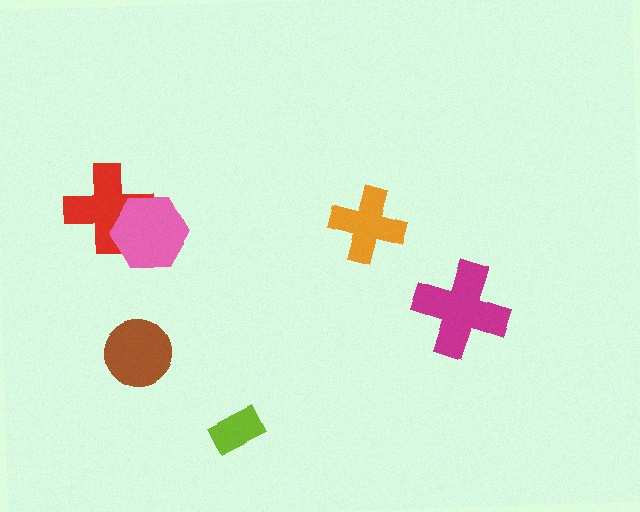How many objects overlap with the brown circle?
0 objects overlap with the brown circle.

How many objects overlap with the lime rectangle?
0 objects overlap with the lime rectangle.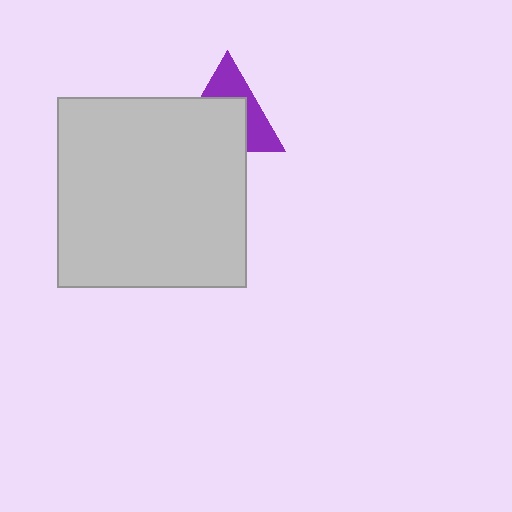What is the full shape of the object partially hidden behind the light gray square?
The partially hidden object is a purple triangle.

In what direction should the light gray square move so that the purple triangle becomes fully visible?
The light gray square should move down. That is the shortest direction to clear the overlap and leave the purple triangle fully visible.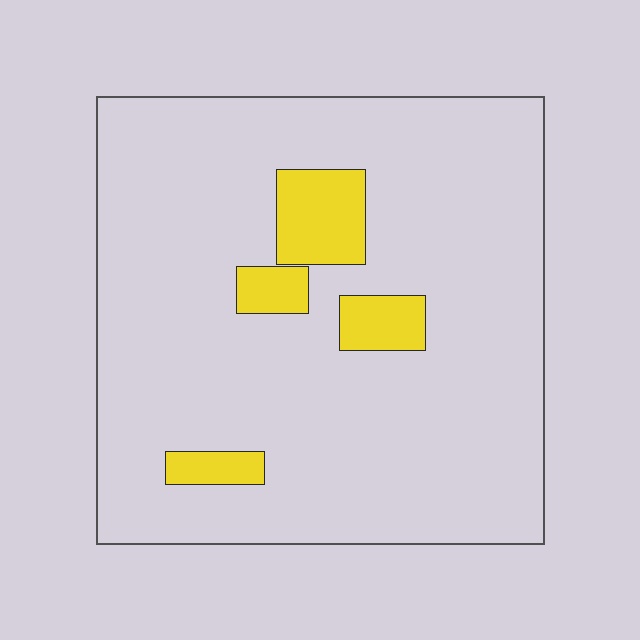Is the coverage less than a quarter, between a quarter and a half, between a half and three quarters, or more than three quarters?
Less than a quarter.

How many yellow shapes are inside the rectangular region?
4.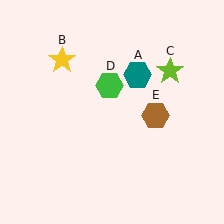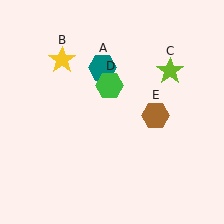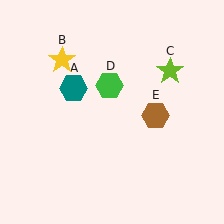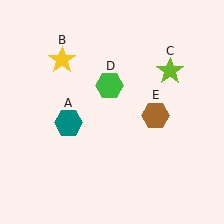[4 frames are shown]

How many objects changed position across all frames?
1 object changed position: teal hexagon (object A).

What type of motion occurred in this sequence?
The teal hexagon (object A) rotated counterclockwise around the center of the scene.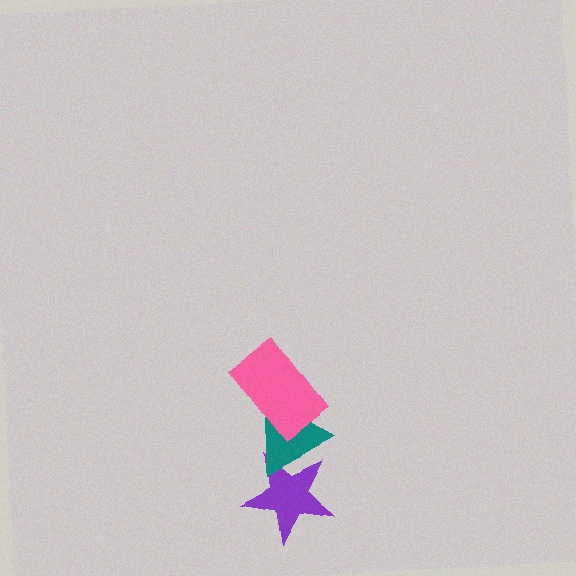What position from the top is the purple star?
The purple star is 3rd from the top.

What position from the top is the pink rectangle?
The pink rectangle is 1st from the top.